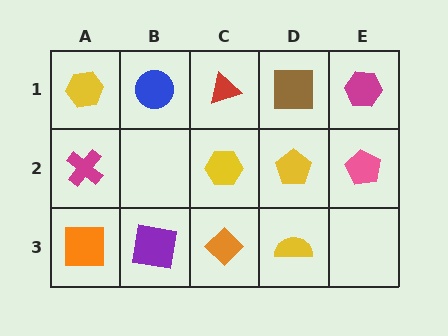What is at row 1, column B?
A blue circle.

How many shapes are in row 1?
5 shapes.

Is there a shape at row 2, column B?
No, that cell is empty.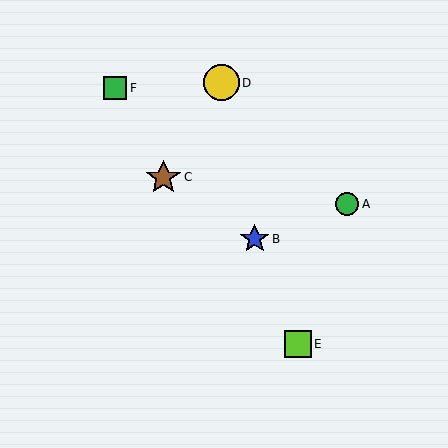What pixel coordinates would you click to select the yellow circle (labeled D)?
Click at (221, 83) to select the yellow circle D.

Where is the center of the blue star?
The center of the blue star is at (255, 239).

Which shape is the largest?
The yellow circle (labeled D) is the largest.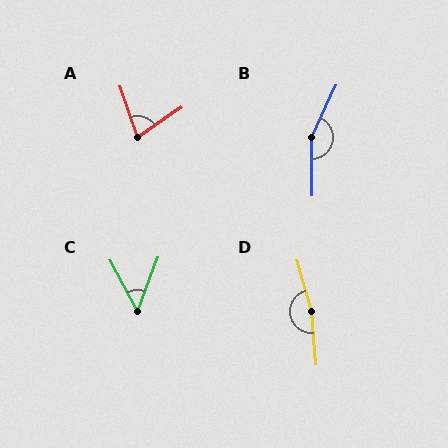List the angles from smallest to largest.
C (49°), A (74°), B (155°), D (169°).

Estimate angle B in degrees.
Approximately 155 degrees.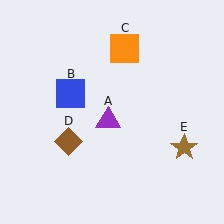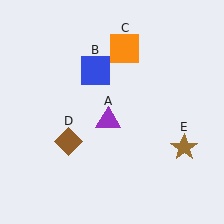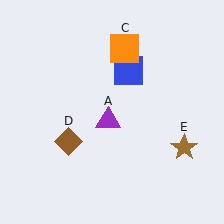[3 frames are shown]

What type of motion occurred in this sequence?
The blue square (object B) rotated clockwise around the center of the scene.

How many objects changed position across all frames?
1 object changed position: blue square (object B).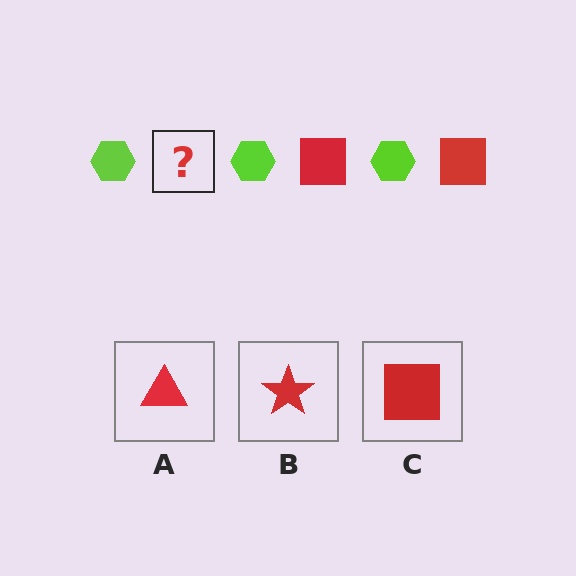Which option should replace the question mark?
Option C.